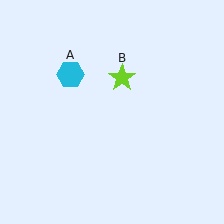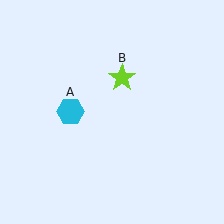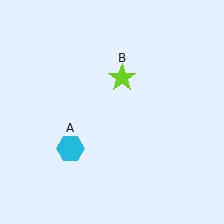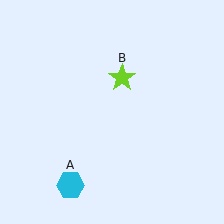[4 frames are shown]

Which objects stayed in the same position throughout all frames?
Lime star (object B) remained stationary.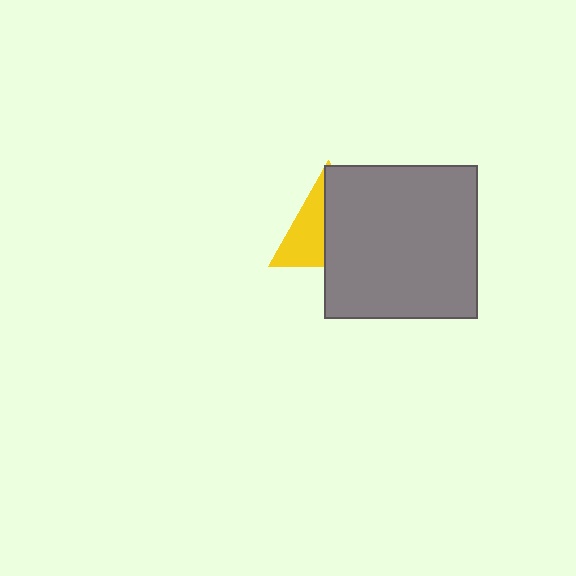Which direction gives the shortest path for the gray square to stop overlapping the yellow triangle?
Moving right gives the shortest separation.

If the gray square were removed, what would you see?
You would see the complete yellow triangle.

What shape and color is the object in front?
The object in front is a gray square.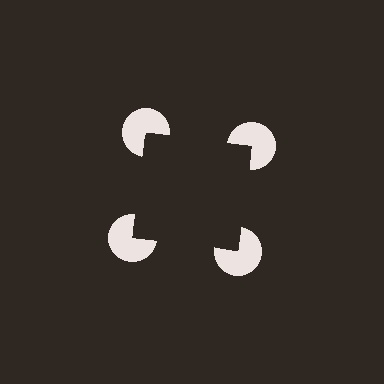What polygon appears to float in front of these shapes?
An illusory square — its edges are inferred from the aligned wedge cuts in the pac-man discs, not physically drawn.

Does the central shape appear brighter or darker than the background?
It typically appears slightly darker than the background, even though no actual brightness change is drawn.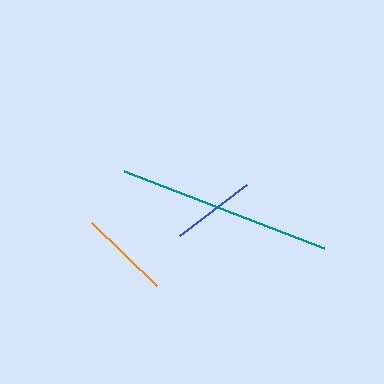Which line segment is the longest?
The teal line is the longest at approximately 215 pixels.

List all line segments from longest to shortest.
From longest to shortest: teal, orange, blue.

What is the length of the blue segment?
The blue segment is approximately 84 pixels long.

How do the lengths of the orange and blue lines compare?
The orange and blue lines are approximately the same length.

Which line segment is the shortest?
The blue line is the shortest at approximately 84 pixels.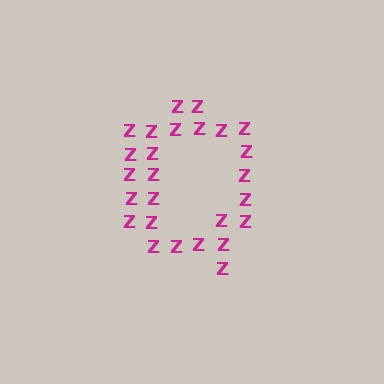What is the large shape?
The large shape is the letter Q.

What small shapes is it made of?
It is made of small letter Z's.